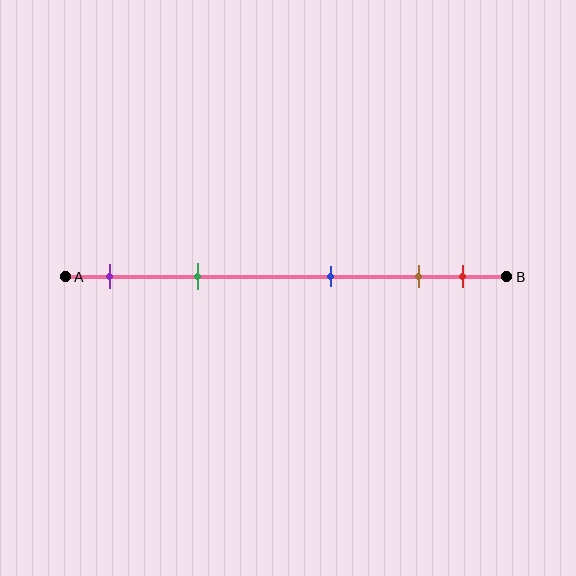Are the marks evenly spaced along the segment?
No, the marks are not evenly spaced.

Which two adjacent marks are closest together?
The brown and red marks are the closest adjacent pair.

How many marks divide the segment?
There are 5 marks dividing the segment.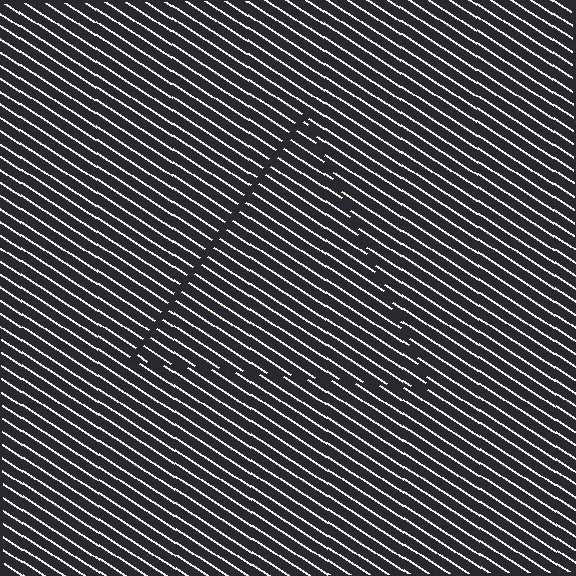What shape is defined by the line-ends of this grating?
An illusory triangle. The interior of the shape contains the same grating, shifted by half a period — the contour is defined by the phase discontinuity where line-ends from the inner and outer gratings abut.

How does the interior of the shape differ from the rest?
The interior of the shape contains the same grating, shifted by half a period — the contour is defined by the phase discontinuity where line-ends from the inner and outer gratings abut.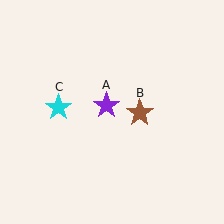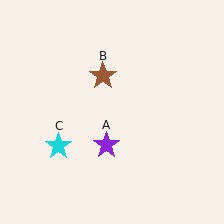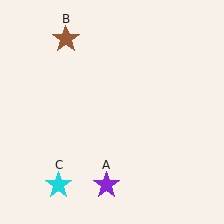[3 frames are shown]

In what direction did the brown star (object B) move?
The brown star (object B) moved up and to the left.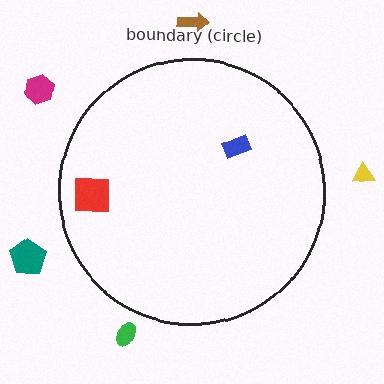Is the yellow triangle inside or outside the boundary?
Outside.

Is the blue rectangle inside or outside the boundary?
Inside.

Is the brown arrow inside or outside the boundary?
Outside.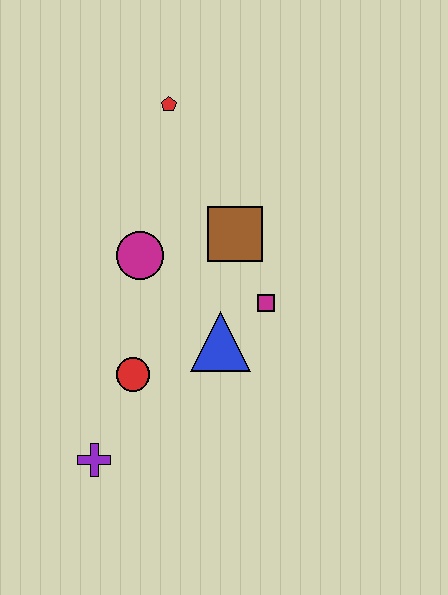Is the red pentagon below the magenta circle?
No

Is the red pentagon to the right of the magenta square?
No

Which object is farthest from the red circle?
The red pentagon is farthest from the red circle.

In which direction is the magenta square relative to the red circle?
The magenta square is to the right of the red circle.